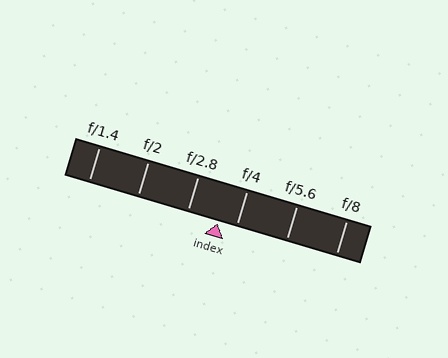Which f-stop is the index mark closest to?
The index mark is closest to f/4.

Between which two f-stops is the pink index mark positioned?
The index mark is between f/2.8 and f/4.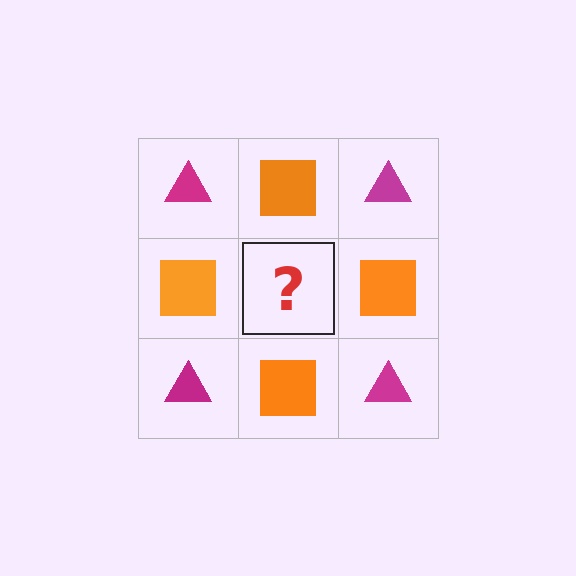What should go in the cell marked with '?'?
The missing cell should contain a magenta triangle.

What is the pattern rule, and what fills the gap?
The rule is that it alternates magenta triangle and orange square in a checkerboard pattern. The gap should be filled with a magenta triangle.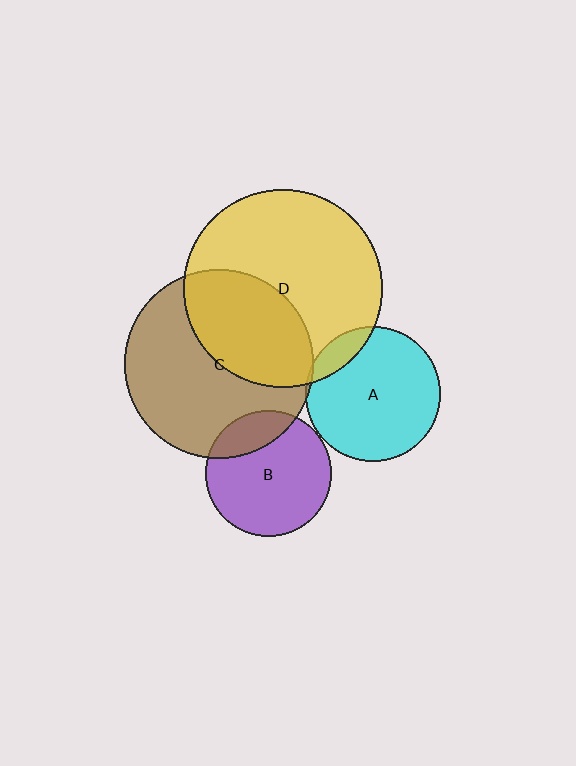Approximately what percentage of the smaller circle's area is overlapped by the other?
Approximately 20%.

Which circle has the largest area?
Circle D (yellow).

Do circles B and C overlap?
Yes.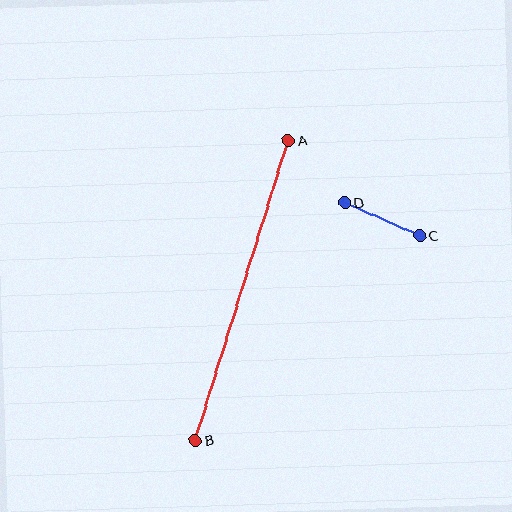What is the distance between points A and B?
The distance is approximately 314 pixels.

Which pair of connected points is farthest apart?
Points A and B are farthest apart.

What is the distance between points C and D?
The distance is approximately 82 pixels.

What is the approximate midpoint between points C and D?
The midpoint is at approximately (382, 219) pixels.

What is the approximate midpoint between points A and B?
The midpoint is at approximately (242, 291) pixels.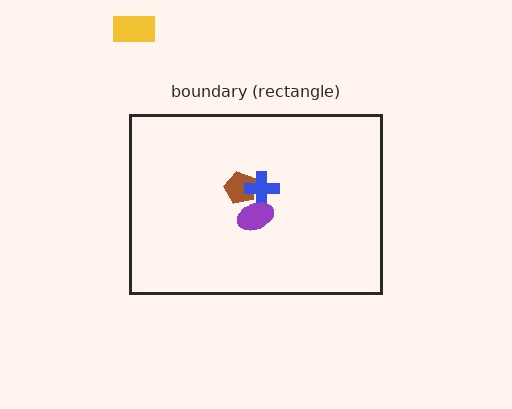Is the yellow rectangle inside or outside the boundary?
Outside.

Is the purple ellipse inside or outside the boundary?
Inside.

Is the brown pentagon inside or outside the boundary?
Inside.